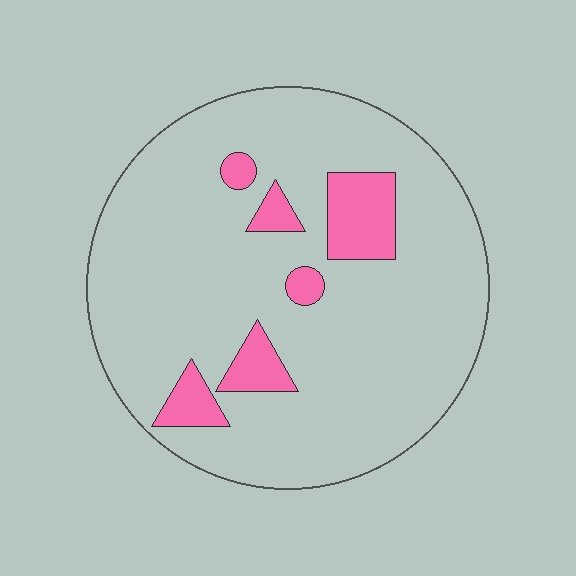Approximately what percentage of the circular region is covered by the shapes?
Approximately 10%.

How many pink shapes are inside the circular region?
6.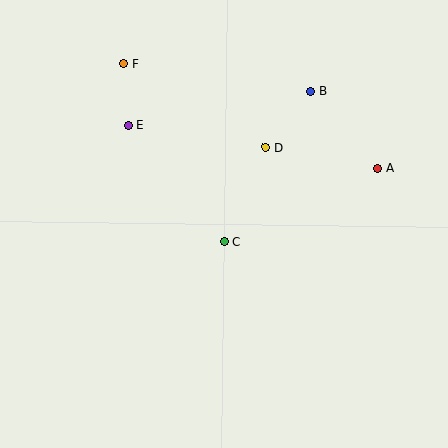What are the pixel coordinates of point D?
Point D is at (266, 147).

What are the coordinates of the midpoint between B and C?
The midpoint between B and C is at (267, 167).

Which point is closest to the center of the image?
Point C at (224, 242) is closest to the center.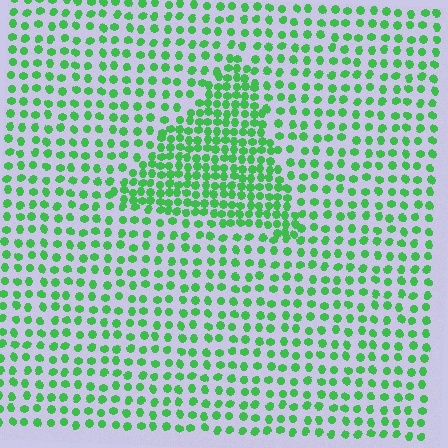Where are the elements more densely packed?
The elements are more densely packed inside the triangle boundary.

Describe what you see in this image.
The image contains small green elements arranged at two different densities. A triangle-shaped region is visible where the elements are more densely packed than the surrounding area.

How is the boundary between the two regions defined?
The boundary is defined by a change in element density (approximately 2.0x ratio). All elements are the same color, size, and shape.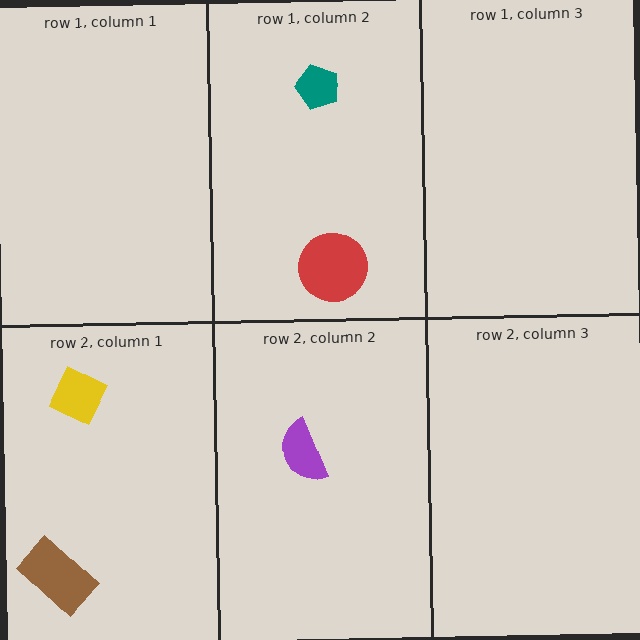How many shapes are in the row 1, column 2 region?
2.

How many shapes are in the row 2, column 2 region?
1.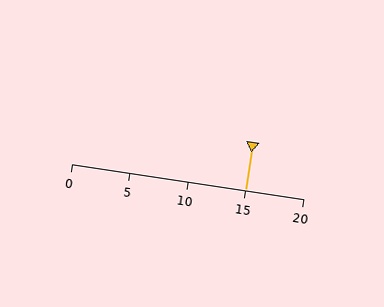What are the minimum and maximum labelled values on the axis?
The axis runs from 0 to 20.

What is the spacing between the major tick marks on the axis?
The major ticks are spaced 5 apart.